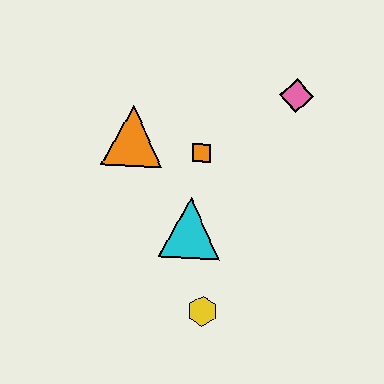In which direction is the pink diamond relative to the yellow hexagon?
The pink diamond is above the yellow hexagon.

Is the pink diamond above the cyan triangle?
Yes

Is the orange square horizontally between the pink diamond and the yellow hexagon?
No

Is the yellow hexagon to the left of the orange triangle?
No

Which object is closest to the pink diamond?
The orange square is closest to the pink diamond.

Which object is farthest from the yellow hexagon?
The pink diamond is farthest from the yellow hexagon.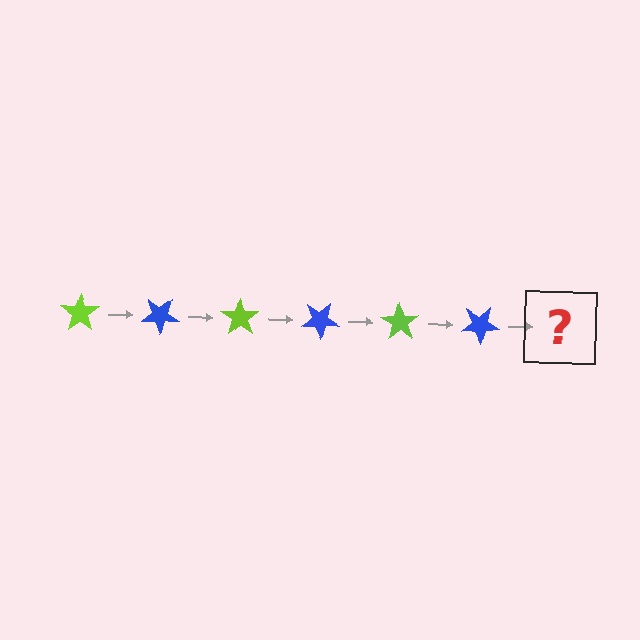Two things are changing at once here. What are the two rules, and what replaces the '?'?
The two rules are that it rotates 35 degrees each step and the color cycles through lime and blue. The '?' should be a lime star, rotated 210 degrees from the start.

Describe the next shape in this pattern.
It should be a lime star, rotated 210 degrees from the start.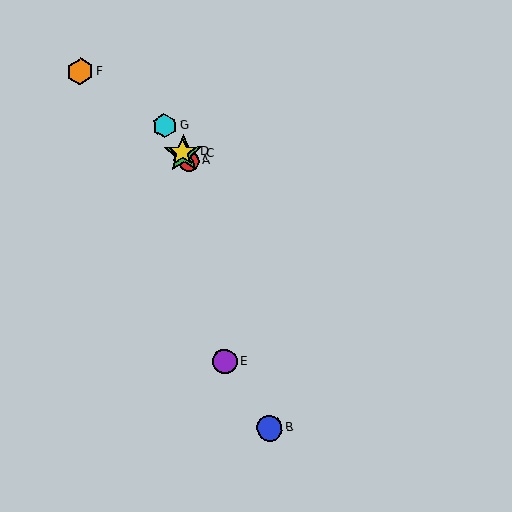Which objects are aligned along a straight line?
Objects A, C, D, G are aligned along a straight line.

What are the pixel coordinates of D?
Object D is at (182, 152).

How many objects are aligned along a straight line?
4 objects (A, C, D, G) are aligned along a straight line.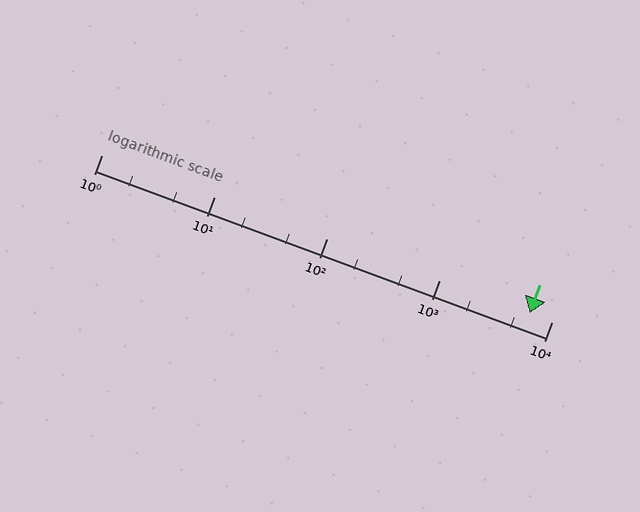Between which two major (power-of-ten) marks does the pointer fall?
The pointer is between 1000 and 10000.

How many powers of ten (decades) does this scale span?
The scale spans 4 decades, from 1 to 10000.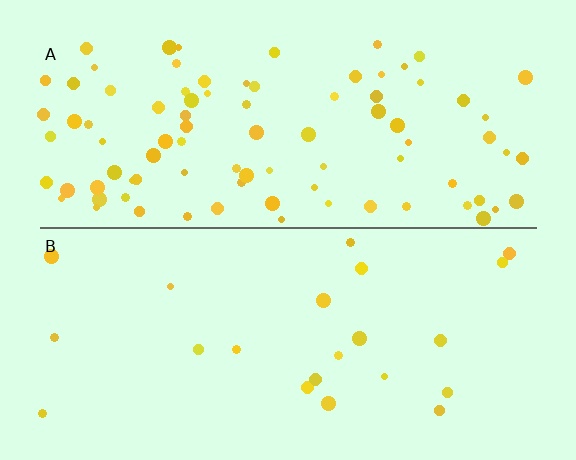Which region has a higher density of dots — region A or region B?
A (the top).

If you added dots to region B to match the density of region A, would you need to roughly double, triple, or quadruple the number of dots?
Approximately quadruple.